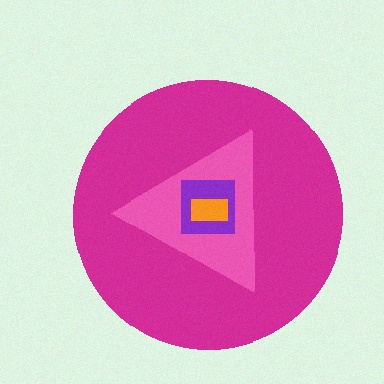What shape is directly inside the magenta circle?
The pink triangle.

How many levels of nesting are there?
4.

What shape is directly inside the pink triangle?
The purple square.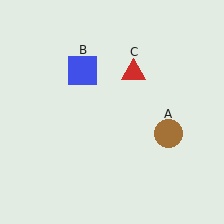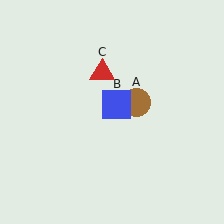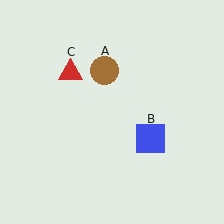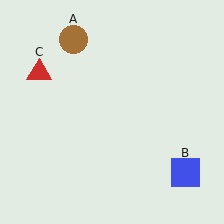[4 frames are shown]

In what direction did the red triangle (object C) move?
The red triangle (object C) moved left.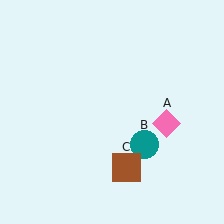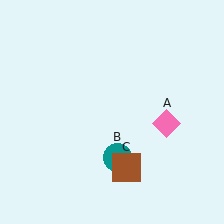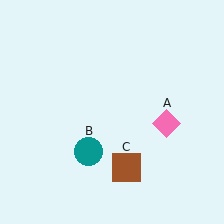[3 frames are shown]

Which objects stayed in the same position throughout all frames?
Pink diamond (object A) and brown square (object C) remained stationary.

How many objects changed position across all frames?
1 object changed position: teal circle (object B).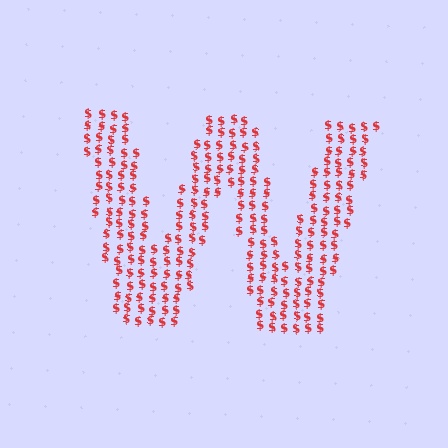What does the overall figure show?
The overall figure shows the letter W.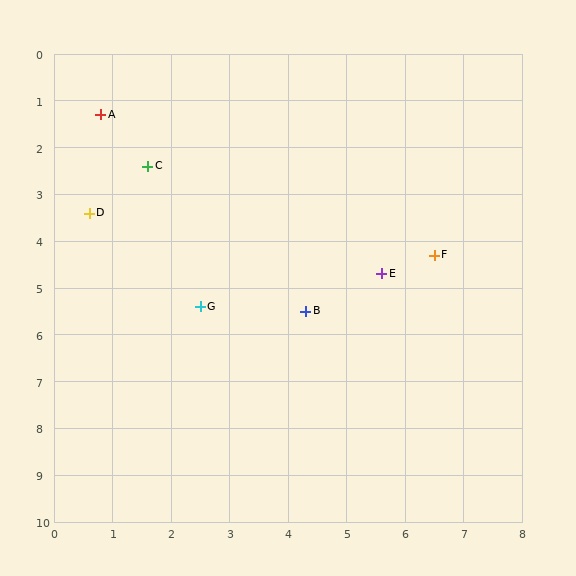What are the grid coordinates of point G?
Point G is at approximately (2.5, 5.4).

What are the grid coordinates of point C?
Point C is at approximately (1.6, 2.4).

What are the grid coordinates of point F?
Point F is at approximately (6.5, 4.3).